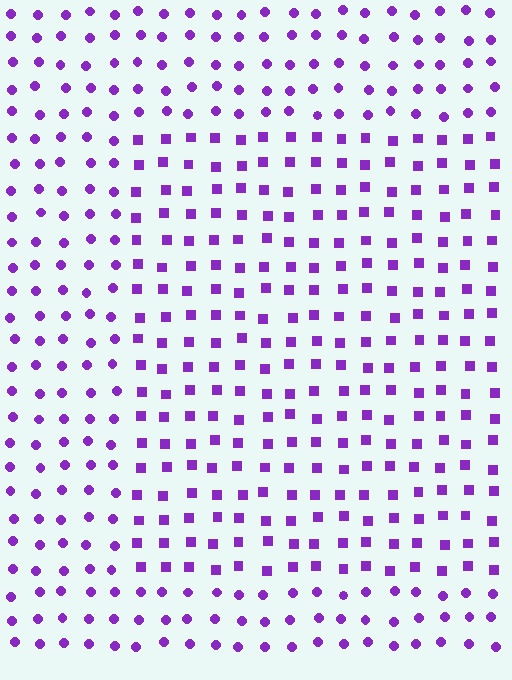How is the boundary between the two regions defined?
The boundary is defined by a change in element shape: squares inside vs. circles outside. All elements share the same color and spacing.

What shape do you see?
I see a rectangle.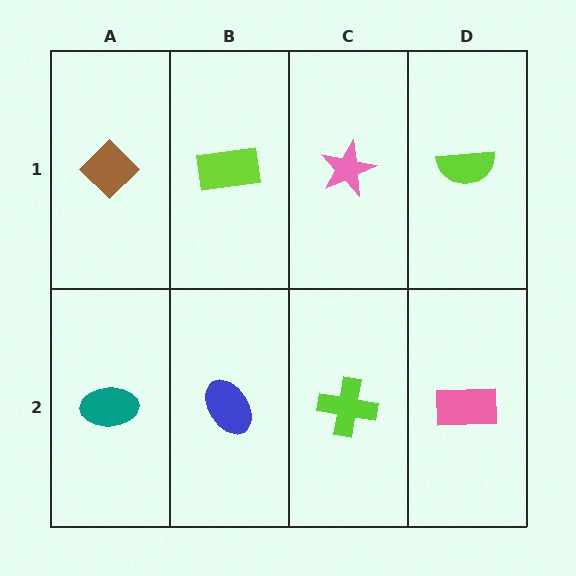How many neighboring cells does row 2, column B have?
3.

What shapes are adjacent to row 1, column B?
A blue ellipse (row 2, column B), a brown diamond (row 1, column A), a pink star (row 1, column C).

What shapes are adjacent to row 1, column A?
A teal ellipse (row 2, column A), a lime rectangle (row 1, column B).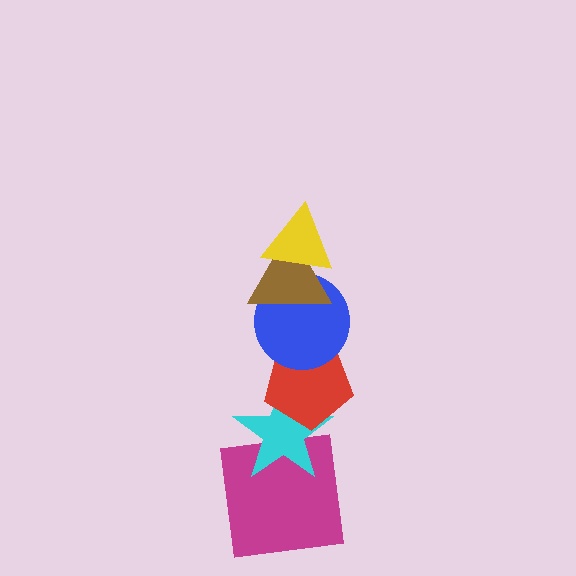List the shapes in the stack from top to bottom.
From top to bottom: the yellow triangle, the brown triangle, the blue circle, the red pentagon, the cyan star, the magenta square.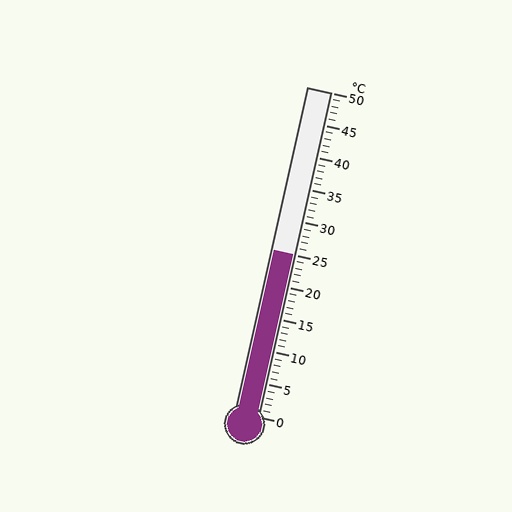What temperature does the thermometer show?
The thermometer shows approximately 25°C.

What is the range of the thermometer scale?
The thermometer scale ranges from 0°C to 50°C.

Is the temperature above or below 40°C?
The temperature is below 40°C.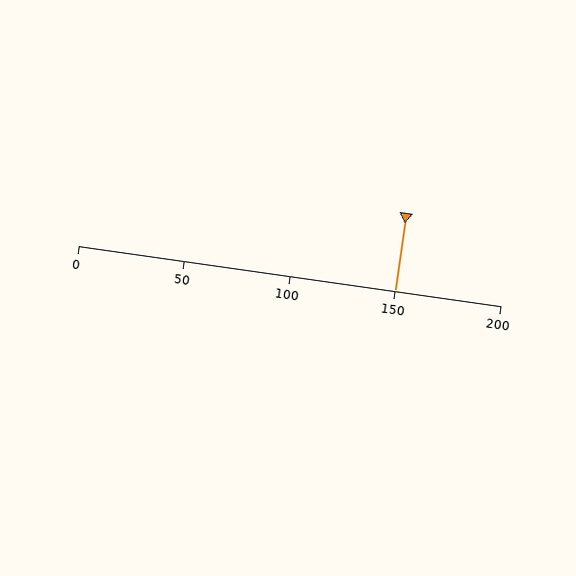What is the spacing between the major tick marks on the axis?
The major ticks are spaced 50 apart.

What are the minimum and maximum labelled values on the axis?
The axis runs from 0 to 200.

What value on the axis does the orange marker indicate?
The marker indicates approximately 150.